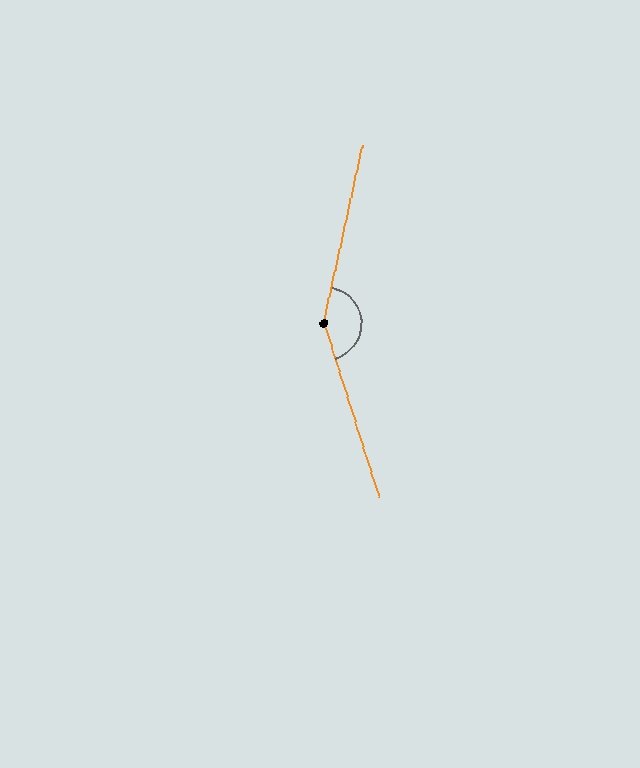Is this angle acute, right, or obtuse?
It is obtuse.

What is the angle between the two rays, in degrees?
Approximately 150 degrees.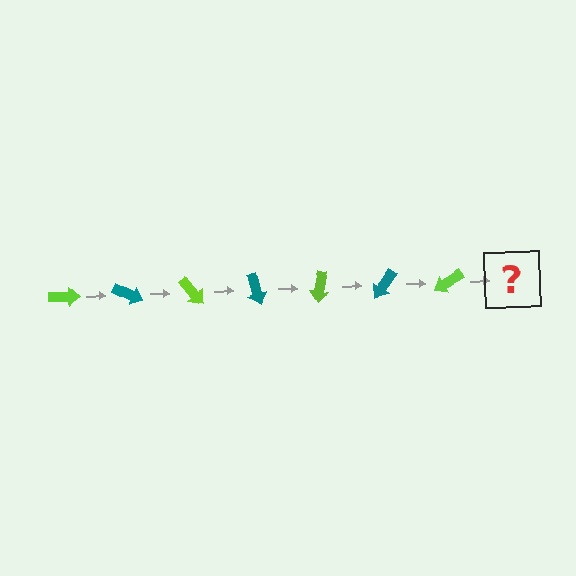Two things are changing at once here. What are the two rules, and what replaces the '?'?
The two rules are that it rotates 25 degrees each step and the color cycles through lime and teal. The '?' should be a teal arrow, rotated 175 degrees from the start.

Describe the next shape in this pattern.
It should be a teal arrow, rotated 175 degrees from the start.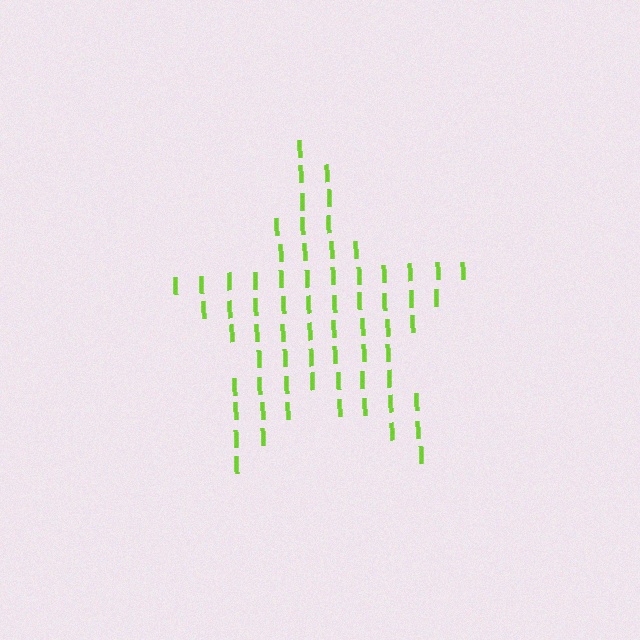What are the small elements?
The small elements are letter I's.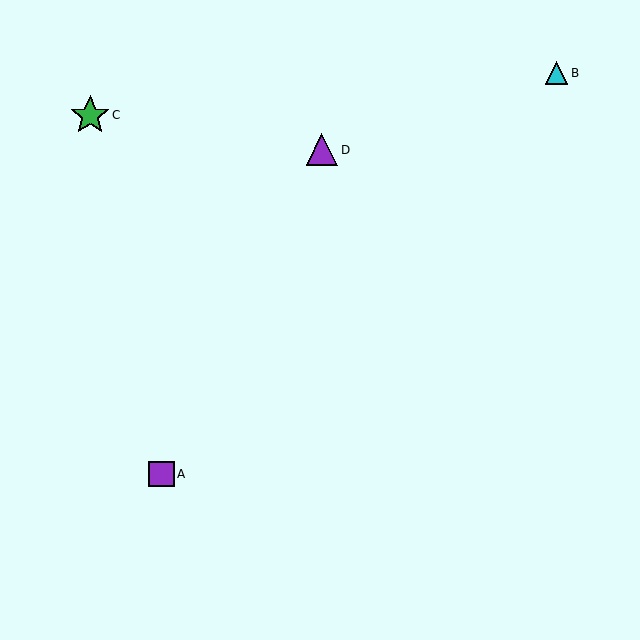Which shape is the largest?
The green star (labeled C) is the largest.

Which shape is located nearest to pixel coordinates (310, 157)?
The purple triangle (labeled D) at (322, 150) is nearest to that location.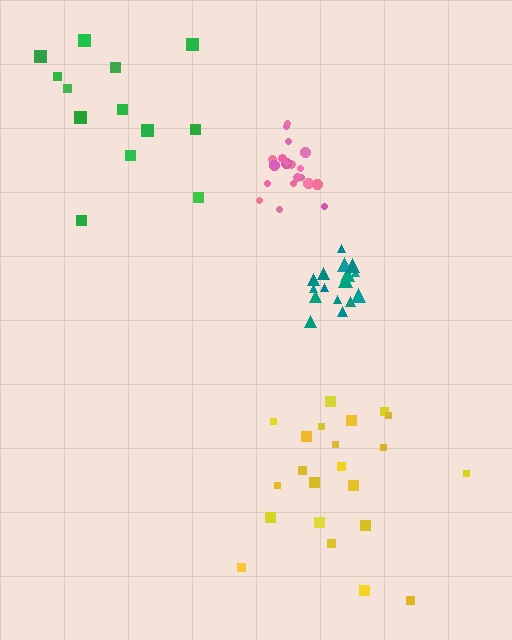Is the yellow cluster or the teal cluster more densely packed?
Teal.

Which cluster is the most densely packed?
Teal.